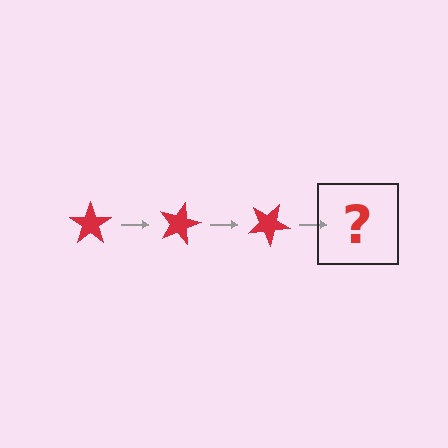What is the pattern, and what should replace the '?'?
The pattern is that the star rotates 15 degrees each step. The '?' should be a red star rotated 45 degrees.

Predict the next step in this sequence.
The next step is a red star rotated 45 degrees.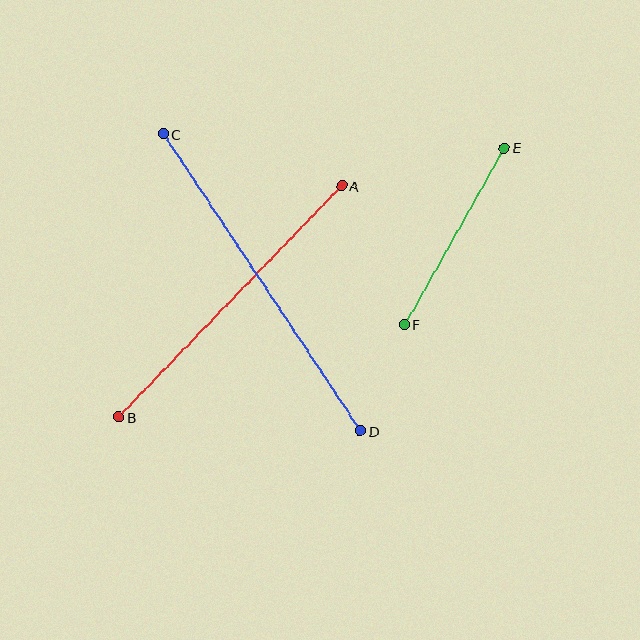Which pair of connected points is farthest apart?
Points C and D are farthest apart.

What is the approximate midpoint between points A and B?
The midpoint is at approximately (230, 302) pixels.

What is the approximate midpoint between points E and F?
The midpoint is at approximately (454, 236) pixels.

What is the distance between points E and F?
The distance is approximately 203 pixels.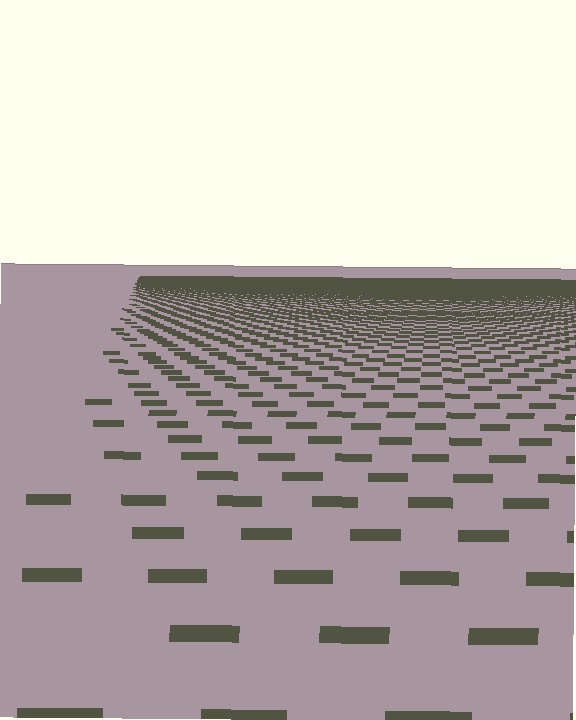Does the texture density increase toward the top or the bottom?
Density increases toward the top.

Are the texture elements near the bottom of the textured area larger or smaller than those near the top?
Larger. Near the bottom, elements are closer to the viewer and appear at a bigger on-screen size.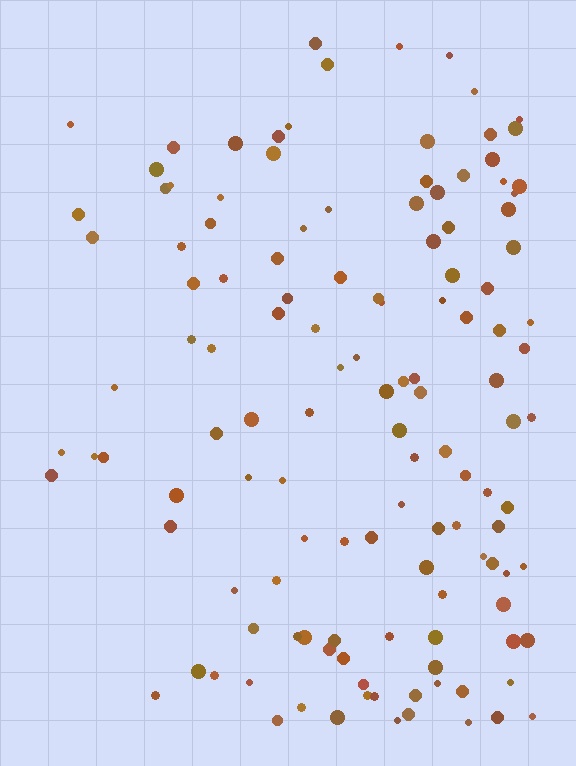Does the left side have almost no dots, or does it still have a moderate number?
Still a moderate number, just noticeably fewer than the right.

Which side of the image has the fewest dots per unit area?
The left.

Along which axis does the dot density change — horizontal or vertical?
Horizontal.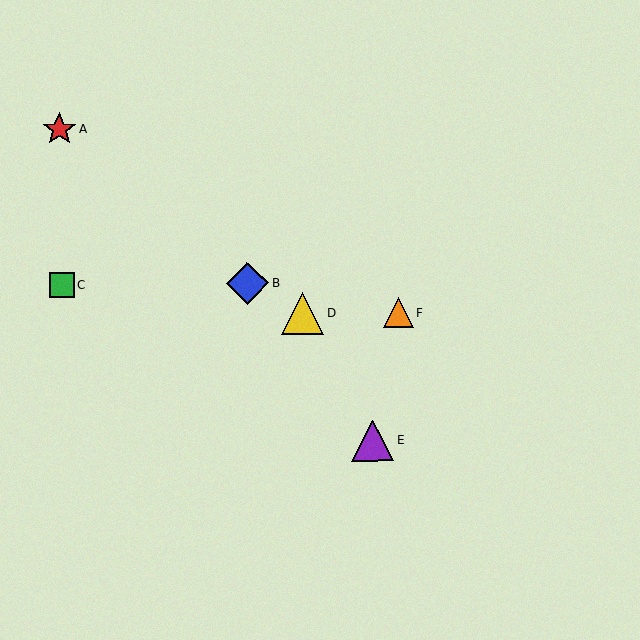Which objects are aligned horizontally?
Objects B, C are aligned horizontally.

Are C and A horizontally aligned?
No, C is at y≈285 and A is at y≈130.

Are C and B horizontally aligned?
Yes, both are at y≈285.